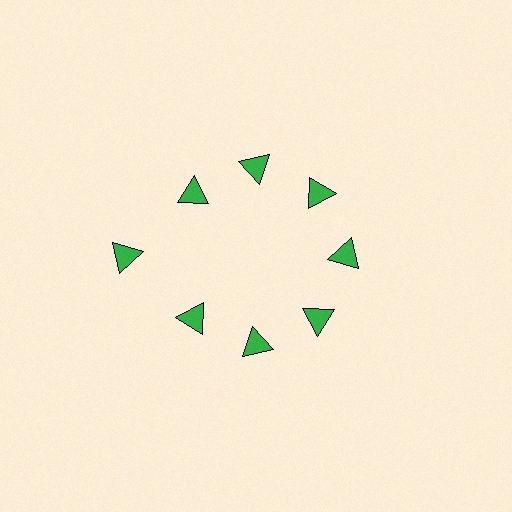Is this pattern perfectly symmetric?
No. The 8 green triangles are arranged in a ring, but one element near the 9 o'clock position is pushed outward from the center, breaking the 8-fold rotational symmetry.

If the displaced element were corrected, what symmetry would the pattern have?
It would have 8-fold rotational symmetry — the pattern would map onto itself every 45 degrees.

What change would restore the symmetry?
The symmetry would be restored by moving it inward, back onto the ring so that all 8 triangles sit at equal angles and equal distance from the center.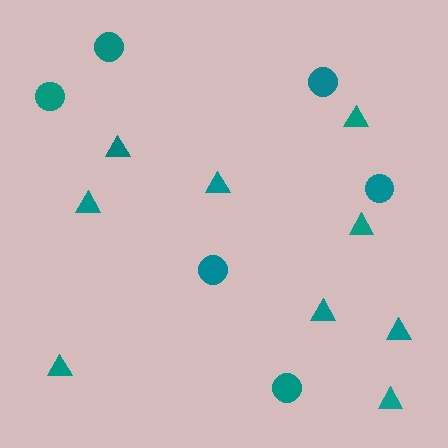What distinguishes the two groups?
There are 2 groups: one group of circles (6) and one group of triangles (9).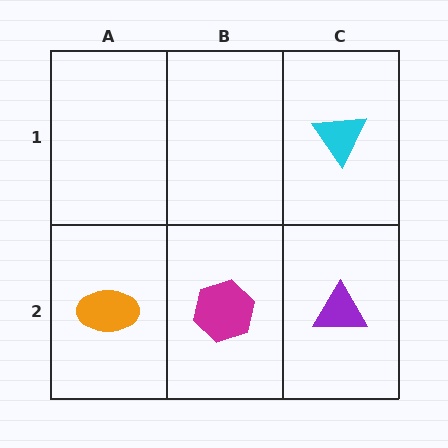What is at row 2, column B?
A magenta hexagon.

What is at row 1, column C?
A cyan triangle.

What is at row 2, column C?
A purple triangle.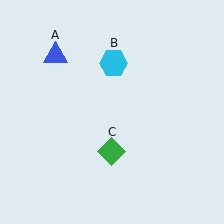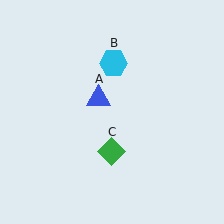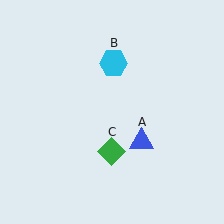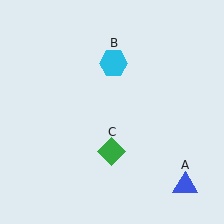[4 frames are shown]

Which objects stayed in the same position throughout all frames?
Cyan hexagon (object B) and green diamond (object C) remained stationary.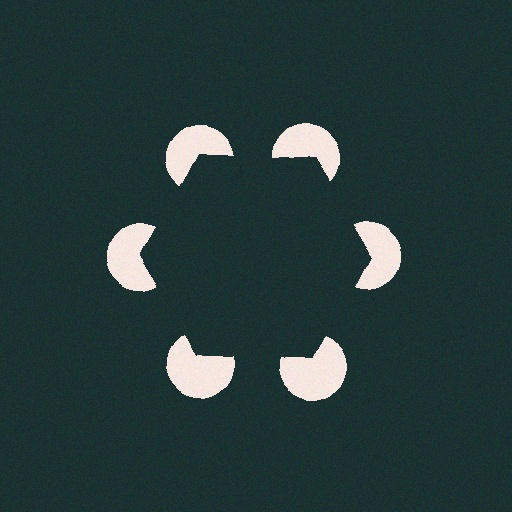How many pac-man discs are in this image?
There are 6 — one at each vertex of the illusory hexagon.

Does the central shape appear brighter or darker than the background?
It typically appears slightly darker than the background, even though no actual brightness change is drawn.